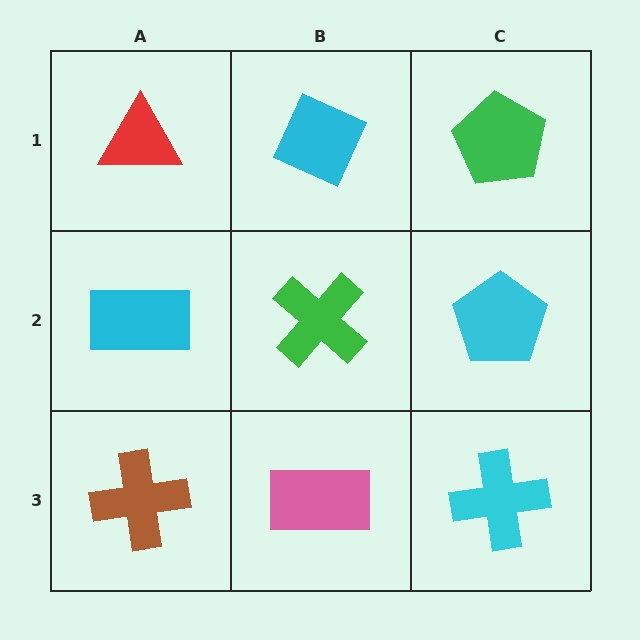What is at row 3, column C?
A cyan cross.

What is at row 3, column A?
A brown cross.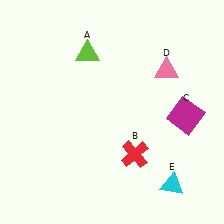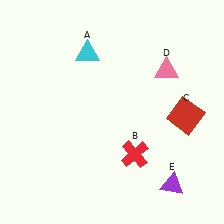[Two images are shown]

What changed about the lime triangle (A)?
In Image 1, A is lime. In Image 2, it changed to cyan.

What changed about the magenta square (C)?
In Image 1, C is magenta. In Image 2, it changed to red.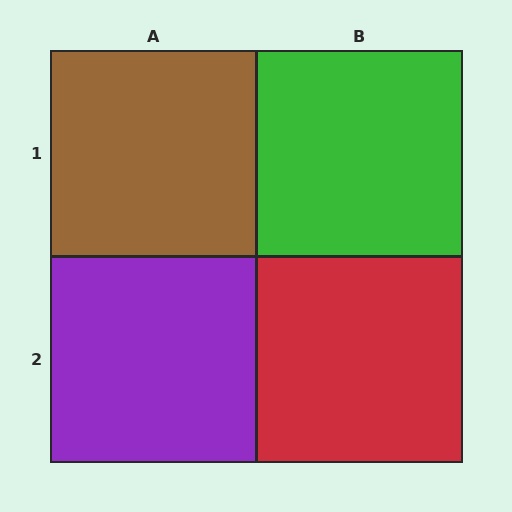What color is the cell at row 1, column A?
Brown.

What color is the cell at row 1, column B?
Green.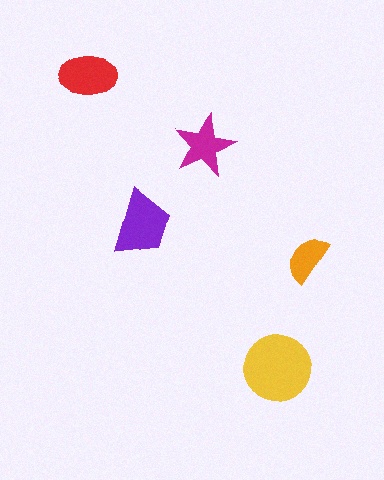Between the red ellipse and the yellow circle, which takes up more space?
The yellow circle.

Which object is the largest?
The yellow circle.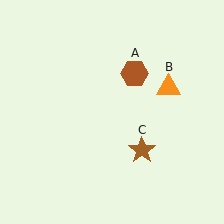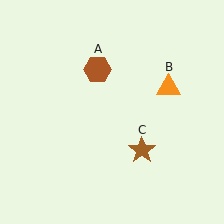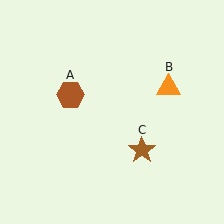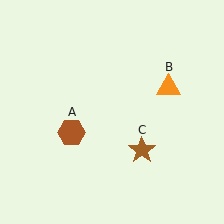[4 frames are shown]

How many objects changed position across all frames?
1 object changed position: brown hexagon (object A).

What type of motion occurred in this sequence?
The brown hexagon (object A) rotated counterclockwise around the center of the scene.